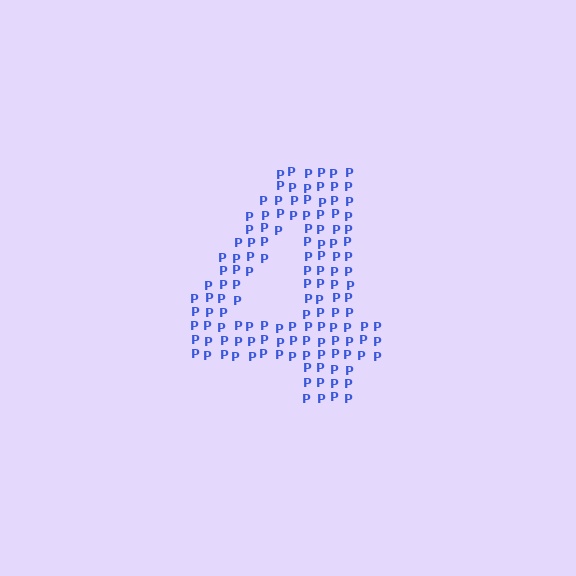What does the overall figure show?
The overall figure shows the digit 4.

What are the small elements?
The small elements are letter P's.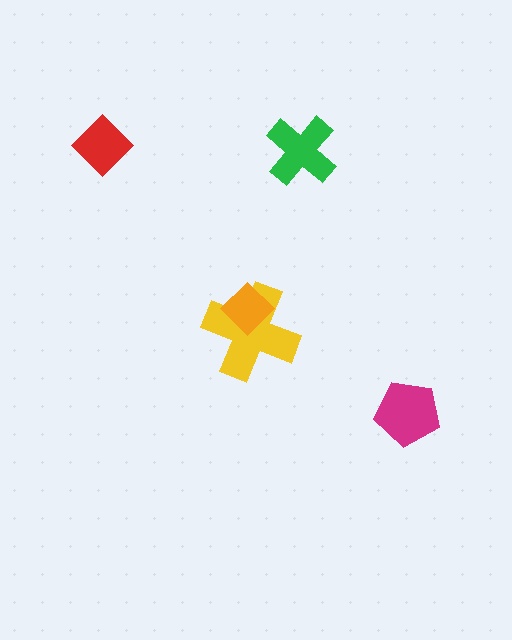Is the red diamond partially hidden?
No, no other shape covers it.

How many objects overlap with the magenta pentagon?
0 objects overlap with the magenta pentagon.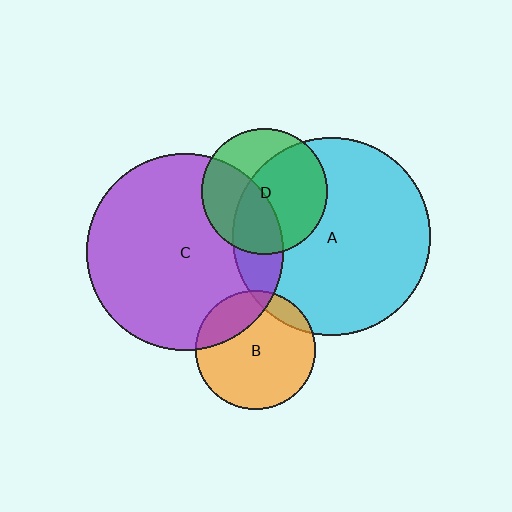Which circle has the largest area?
Circle A (cyan).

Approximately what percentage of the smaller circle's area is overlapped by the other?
Approximately 40%.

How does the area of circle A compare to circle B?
Approximately 2.7 times.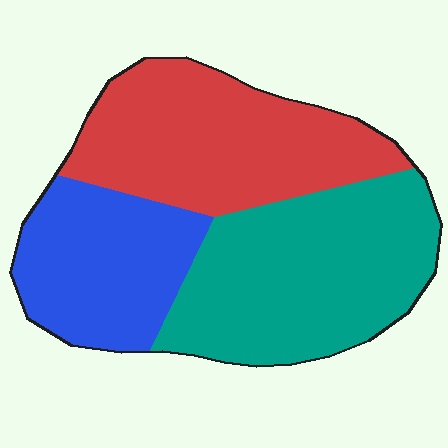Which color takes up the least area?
Blue, at roughly 25%.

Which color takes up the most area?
Teal, at roughly 40%.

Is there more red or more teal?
Teal.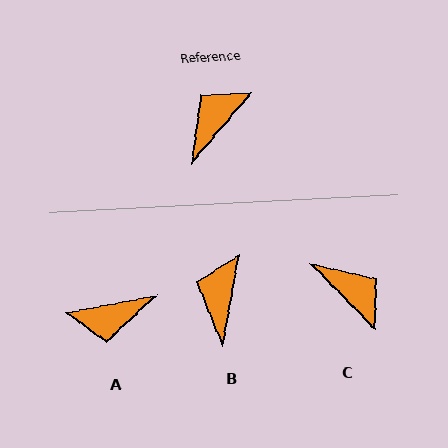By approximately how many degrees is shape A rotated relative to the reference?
Approximately 141 degrees counter-clockwise.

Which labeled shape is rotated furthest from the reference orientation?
A, about 141 degrees away.